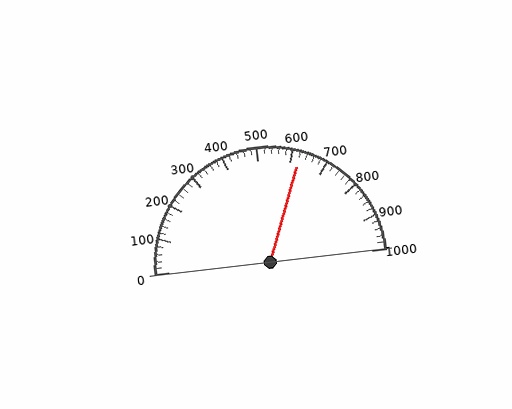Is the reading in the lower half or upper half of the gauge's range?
The reading is in the upper half of the range (0 to 1000).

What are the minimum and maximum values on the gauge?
The gauge ranges from 0 to 1000.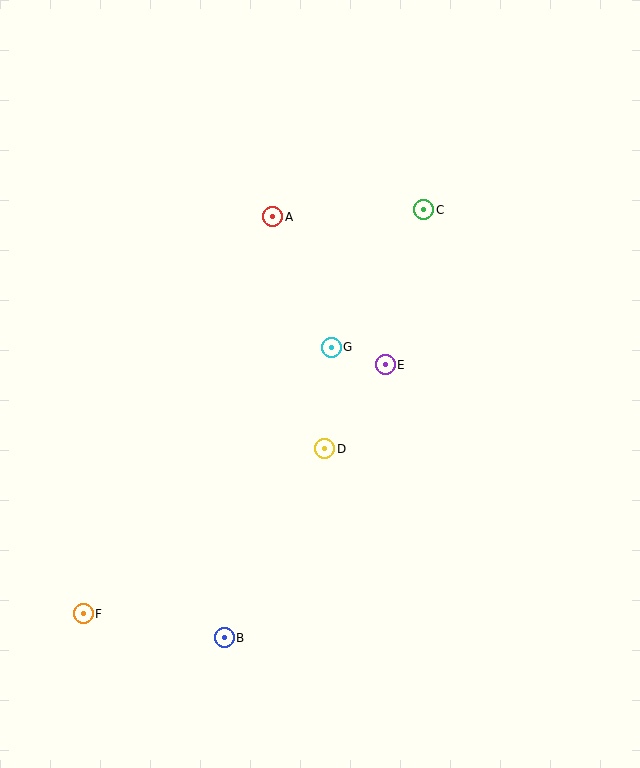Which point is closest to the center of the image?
Point G at (331, 347) is closest to the center.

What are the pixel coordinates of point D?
Point D is at (325, 449).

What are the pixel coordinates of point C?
Point C is at (424, 210).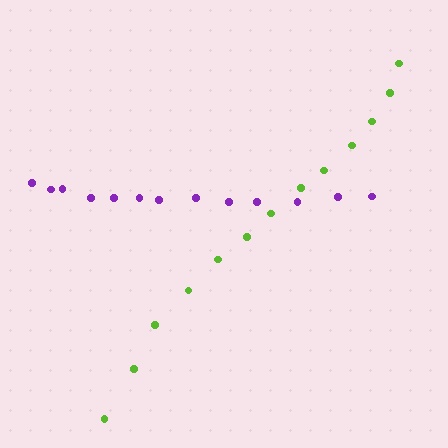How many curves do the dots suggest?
There are 2 distinct paths.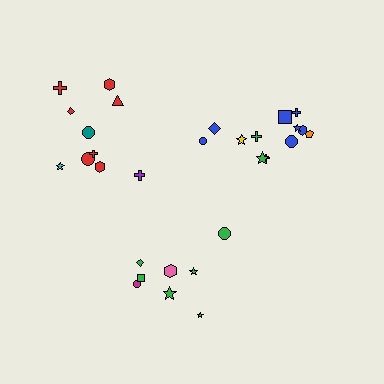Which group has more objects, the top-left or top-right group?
The top-right group.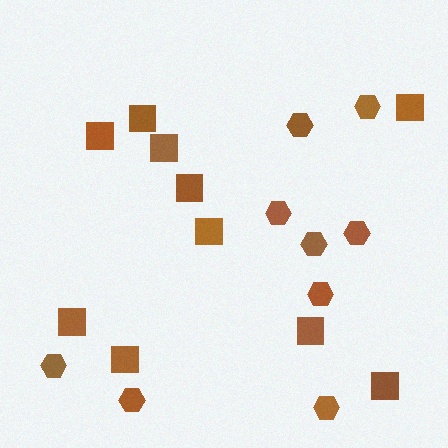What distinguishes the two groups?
There are 2 groups: one group of squares (10) and one group of hexagons (9).